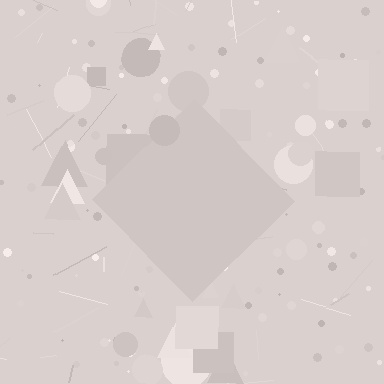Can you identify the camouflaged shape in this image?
The camouflaged shape is a diamond.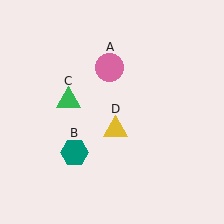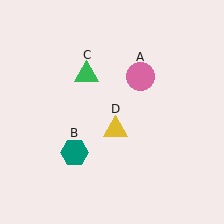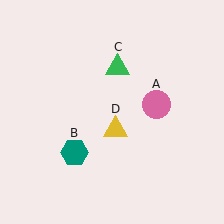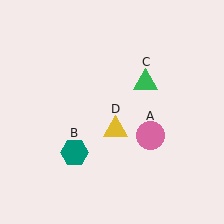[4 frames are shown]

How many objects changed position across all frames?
2 objects changed position: pink circle (object A), green triangle (object C).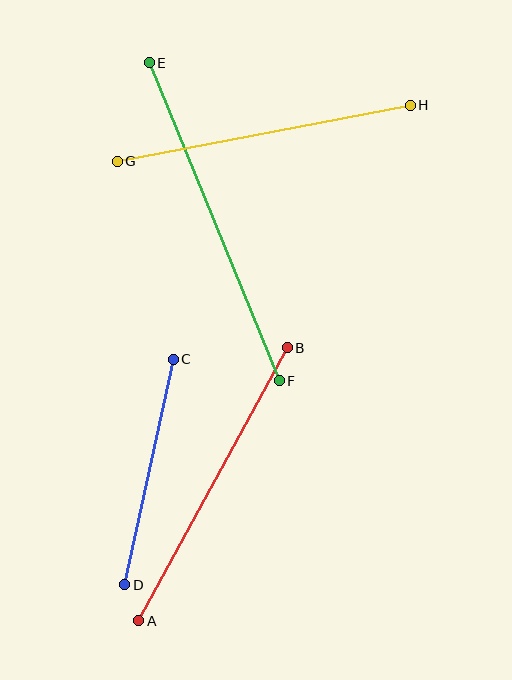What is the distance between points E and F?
The distance is approximately 344 pixels.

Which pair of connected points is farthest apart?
Points E and F are farthest apart.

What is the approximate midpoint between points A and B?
The midpoint is at approximately (213, 484) pixels.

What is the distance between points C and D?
The distance is approximately 231 pixels.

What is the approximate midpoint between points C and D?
The midpoint is at approximately (149, 472) pixels.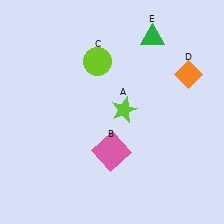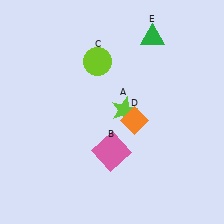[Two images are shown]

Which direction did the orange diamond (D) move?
The orange diamond (D) moved left.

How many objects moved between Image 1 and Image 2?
1 object moved between the two images.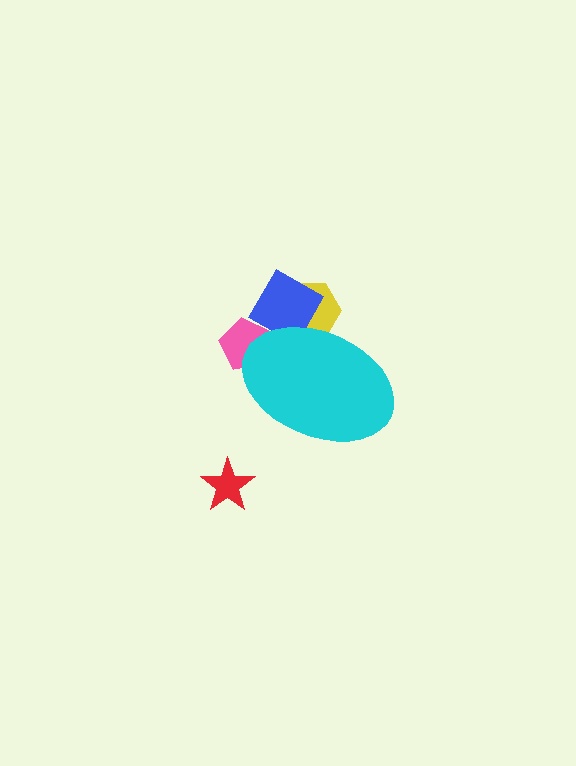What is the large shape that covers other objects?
A cyan ellipse.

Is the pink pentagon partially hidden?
Yes, the pink pentagon is partially hidden behind the cyan ellipse.